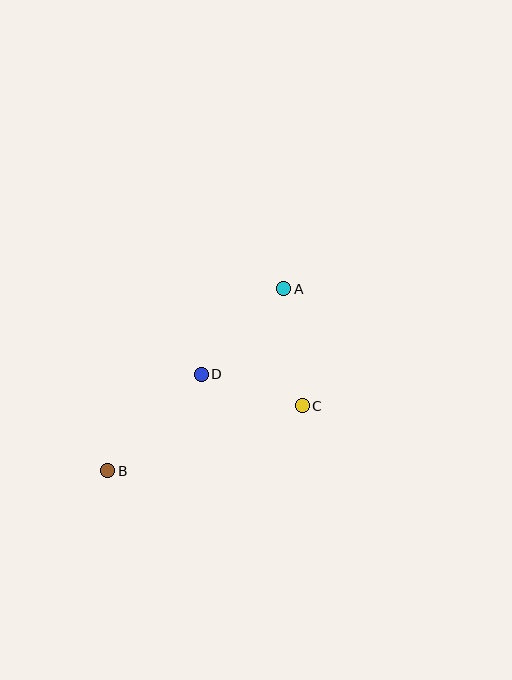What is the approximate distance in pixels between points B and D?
The distance between B and D is approximately 134 pixels.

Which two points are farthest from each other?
Points A and B are farthest from each other.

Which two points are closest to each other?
Points C and D are closest to each other.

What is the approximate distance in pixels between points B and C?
The distance between B and C is approximately 205 pixels.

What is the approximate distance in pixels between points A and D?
The distance between A and D is approximately 119 pixels.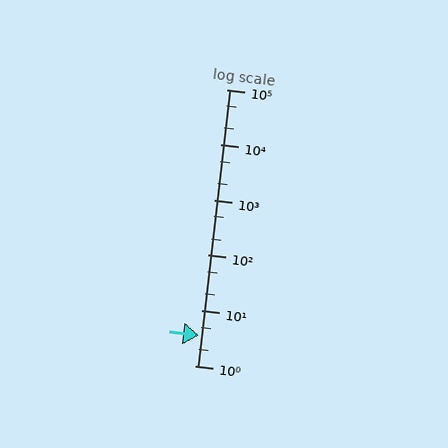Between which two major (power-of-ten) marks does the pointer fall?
The pointer is between 1 and 10.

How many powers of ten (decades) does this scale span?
The scale spans 5 decades, from 1 to 100000.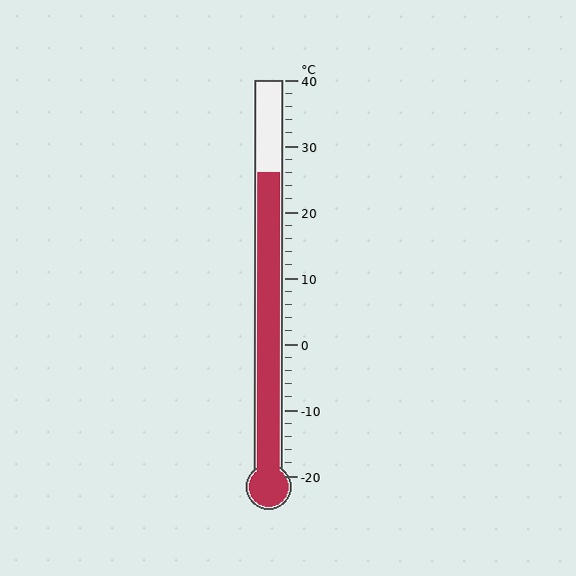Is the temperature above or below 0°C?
The temperature is above 0°C.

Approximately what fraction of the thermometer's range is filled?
The thermometer is filled to approximately 75% of its range.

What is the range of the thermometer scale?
The thermometer scale ranges from -20°C to 40°C.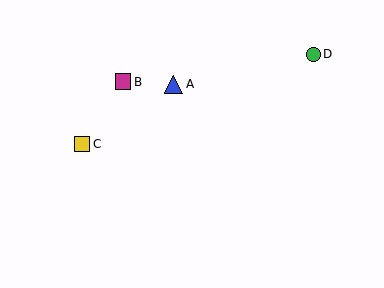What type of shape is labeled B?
Shape B is a magenta square.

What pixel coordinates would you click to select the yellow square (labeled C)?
Click at (82, 144) to select the yellow square C.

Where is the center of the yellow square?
The center of the yellow square is at (82, 144).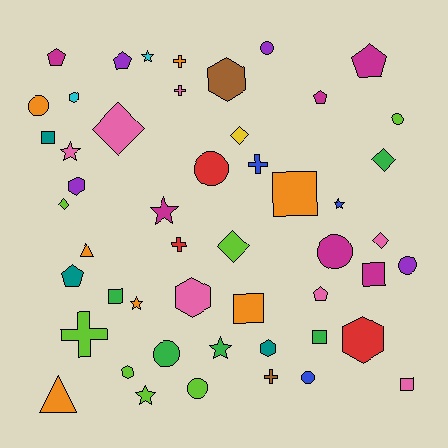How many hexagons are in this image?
There are 7 hexagons.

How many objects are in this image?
There are 50 objects.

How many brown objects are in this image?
There are 2 brown objects.